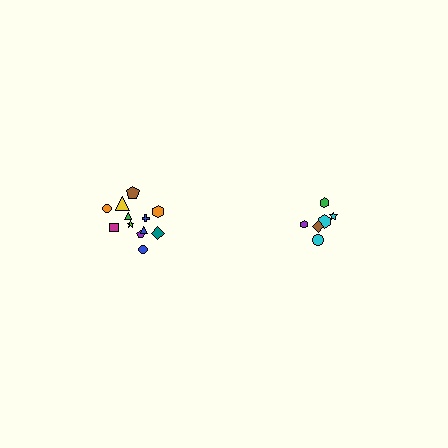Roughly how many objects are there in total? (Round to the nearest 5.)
Roughly 20 objects in total.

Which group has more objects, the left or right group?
The left group.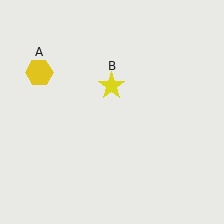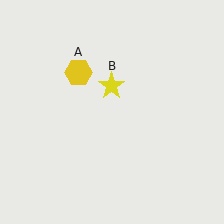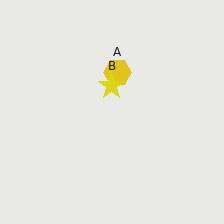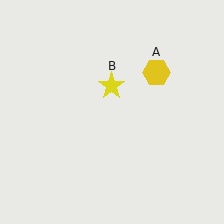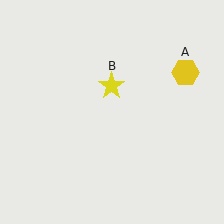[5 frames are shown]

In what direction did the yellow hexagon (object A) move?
The yellow hexagon (object A) moved right.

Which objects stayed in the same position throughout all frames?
Yellow star (object B) remained stationary.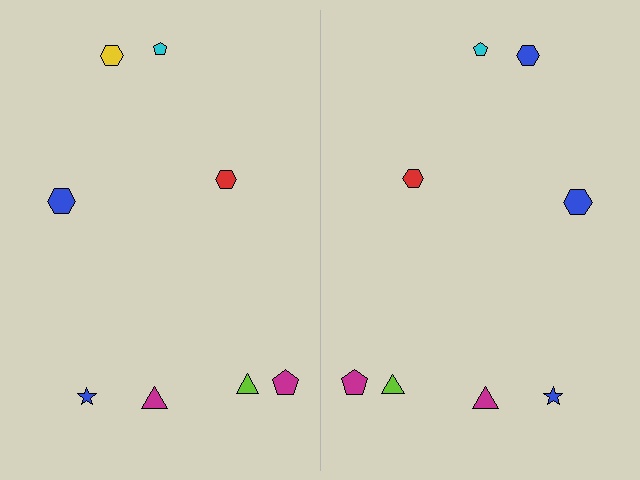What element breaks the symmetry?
The blue hexagon on the right side breaks the symmetry — its mirror counterpart is yellow.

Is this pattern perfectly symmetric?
No, the pattern is not perfectly symmetric. The blue hexagon on the right side breaks the symmetry — its mirror counterpart is yellow.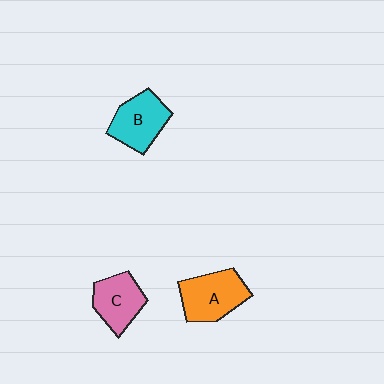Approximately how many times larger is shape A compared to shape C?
Approximately 1.2 times.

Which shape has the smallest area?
Shape C (pink).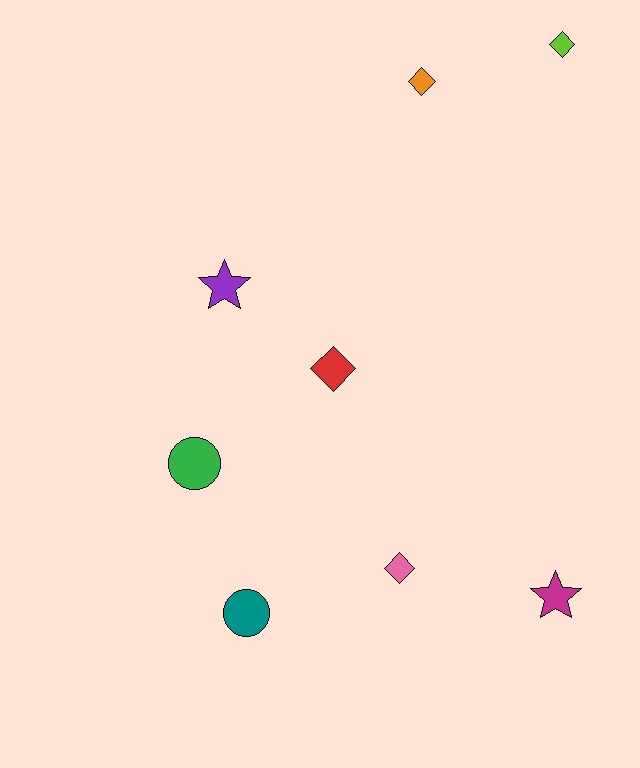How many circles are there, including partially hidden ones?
There are 2 circles.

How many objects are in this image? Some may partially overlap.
There are 8 objects.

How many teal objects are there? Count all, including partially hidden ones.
There is 1 teal object.